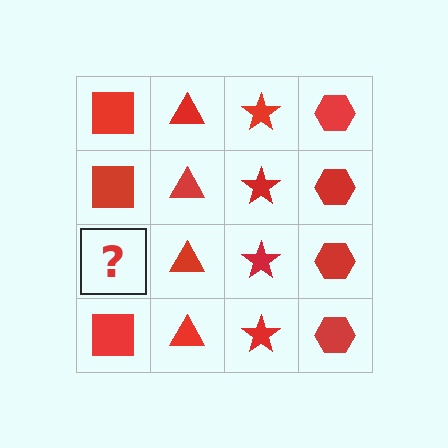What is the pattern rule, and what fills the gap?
The rule is that each column has a consistent shape. The gap should be filled with a red square.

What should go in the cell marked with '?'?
The missing cell should contain a red square.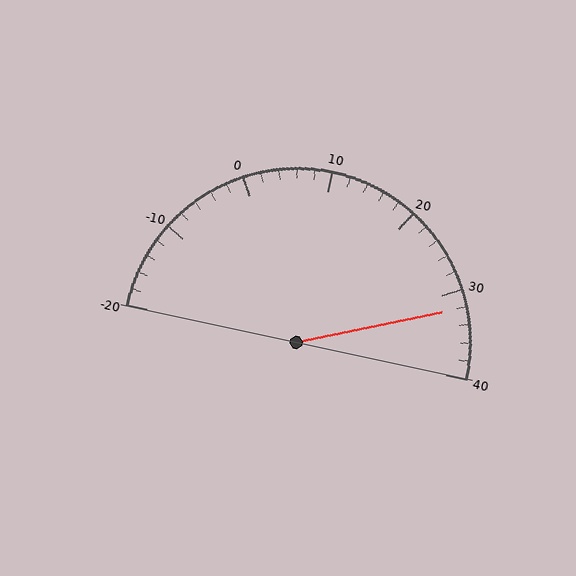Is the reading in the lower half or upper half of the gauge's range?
The reading is in the upper half of the range (-20 to 40).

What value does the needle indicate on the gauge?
The needle indicates approximately 32.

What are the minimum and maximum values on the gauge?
The gauge ranges from -20 to 40.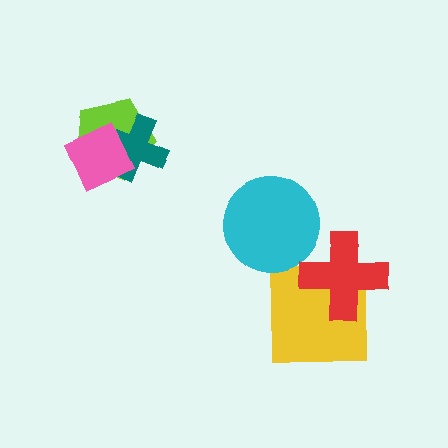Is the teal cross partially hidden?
Yes, it is partially covered by another shape.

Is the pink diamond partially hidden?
No, no other shape covers it.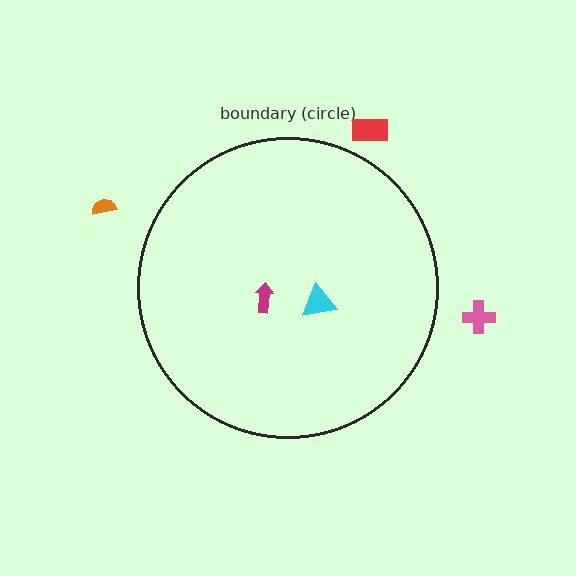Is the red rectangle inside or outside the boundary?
Outside.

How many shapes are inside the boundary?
2 inside, 3 outside.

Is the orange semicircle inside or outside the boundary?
Outside.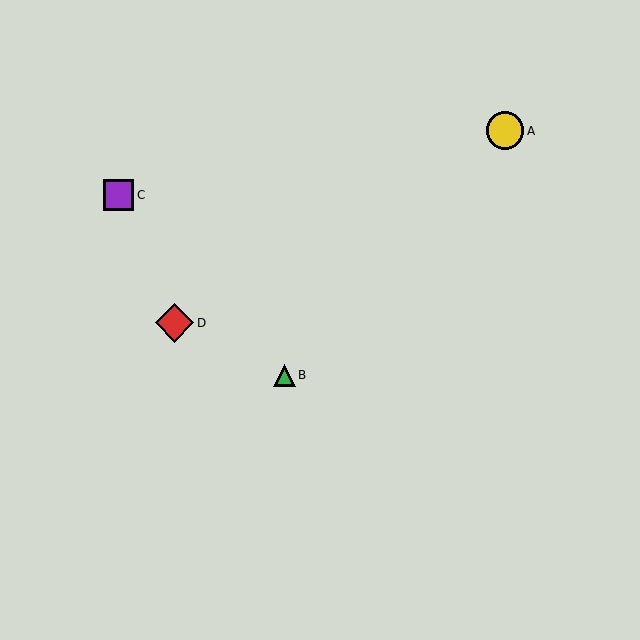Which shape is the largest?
The red diamond (labeled D) is the largest.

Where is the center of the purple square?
The center of the purple square is at (119, 195).